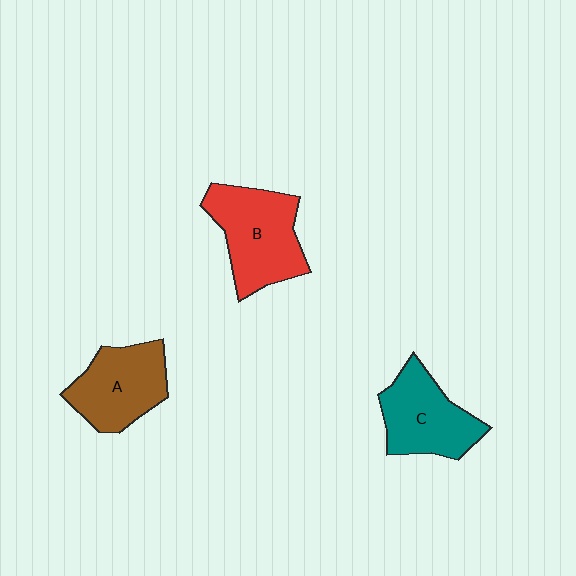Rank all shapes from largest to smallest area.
From largest to smallest: B (red), C (teal), A (brown).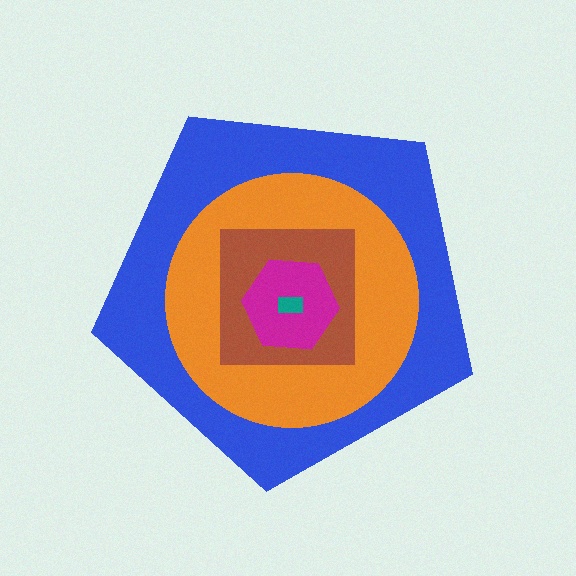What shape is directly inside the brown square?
The magenta hexagon.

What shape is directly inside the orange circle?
The brown square.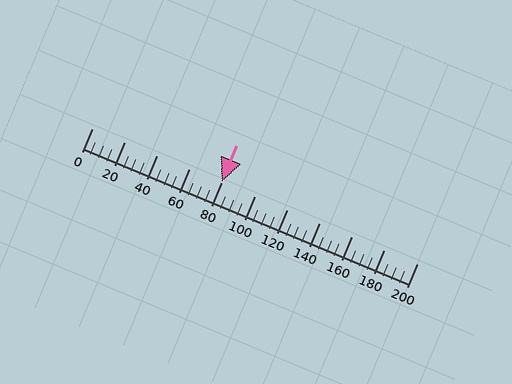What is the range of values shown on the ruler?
The ruler shows values from 0 to 200.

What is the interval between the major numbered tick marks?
The major tick marks are spaced 20 units apart.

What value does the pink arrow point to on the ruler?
The pink arrow points to approximately 80.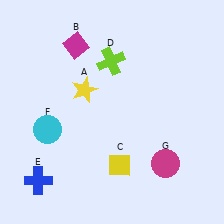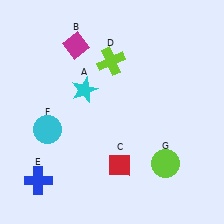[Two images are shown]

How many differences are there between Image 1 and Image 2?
There are 3 differences between the two images.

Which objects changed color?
A changed from yellow to cyan. C changed from yellow to red. G changed from magenta to lime.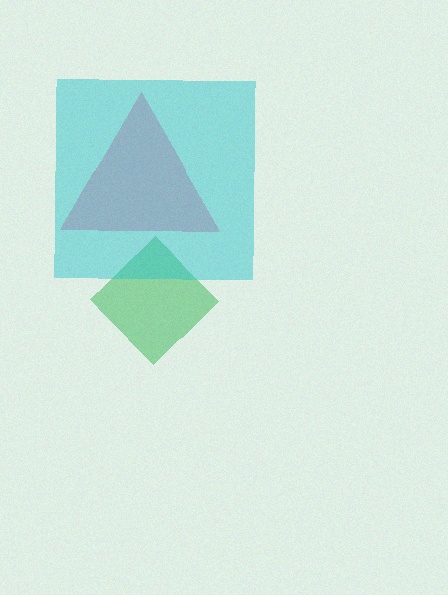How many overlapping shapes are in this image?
There are 3 overlapping shapes in the image.